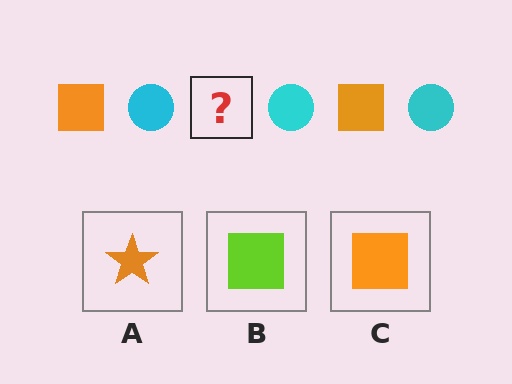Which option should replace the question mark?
Option C.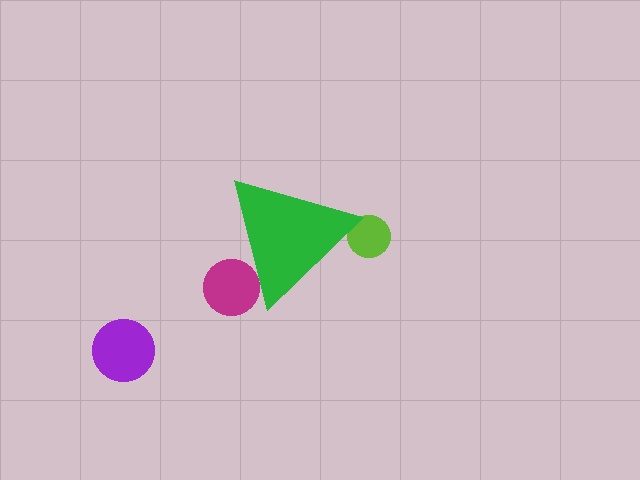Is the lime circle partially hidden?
Yes, the lime circle is partially hidden behind the green triangle.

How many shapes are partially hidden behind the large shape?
2 shapes are partially hidden.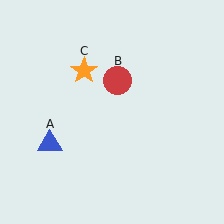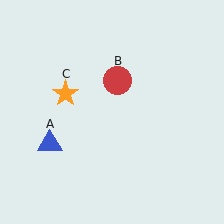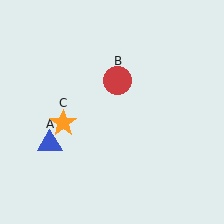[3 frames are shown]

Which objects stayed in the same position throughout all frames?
Blue triangle (object A) and red circle (object B) remained stationary.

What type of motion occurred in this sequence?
The orange star (object C) rotated counterclockwise around the center of the scene.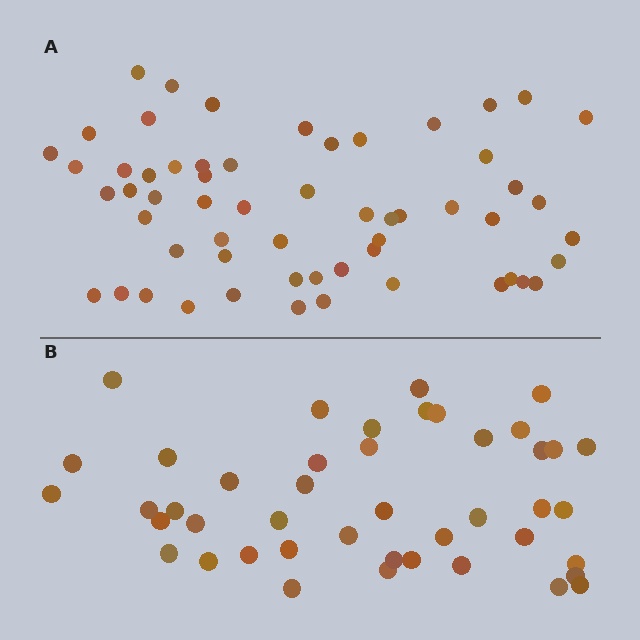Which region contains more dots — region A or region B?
Region A (the top region) has more dots.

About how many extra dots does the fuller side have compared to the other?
Region A has approximately 15 more dots than region B.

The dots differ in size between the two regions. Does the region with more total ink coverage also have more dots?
No. Region B has more total ink coverage because its dots are larger, but region A actually contains more individual dots. Total area can be misleading — the number of items is what matters here.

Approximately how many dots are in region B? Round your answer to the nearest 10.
About 40 dots. (The exact count is 44, which rounds to 40.)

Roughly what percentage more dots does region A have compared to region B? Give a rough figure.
About 30% more.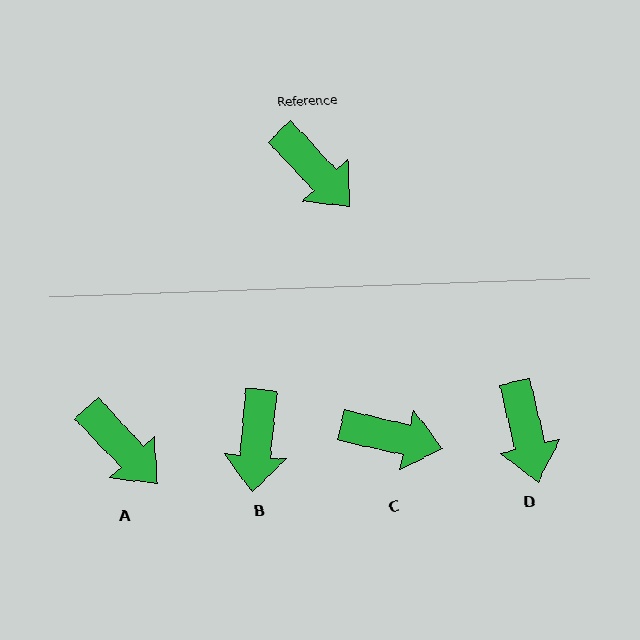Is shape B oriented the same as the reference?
No, it is off by about 48 degrees.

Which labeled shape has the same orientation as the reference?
A.